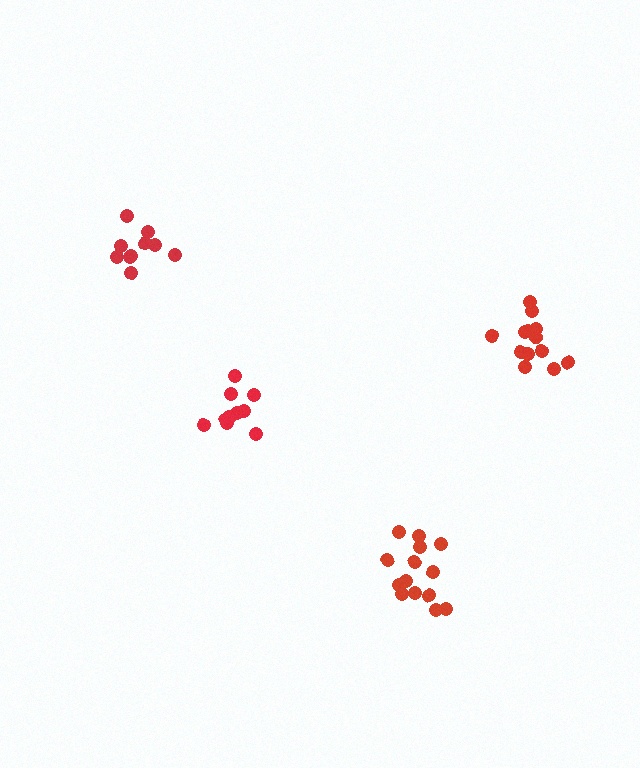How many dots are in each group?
Group 1: 14 dots, Group 2: 10 dots, Group 3: 13 dots, Group 4: 10 dots (47 total).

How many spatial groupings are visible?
There are 4 spatial groupings.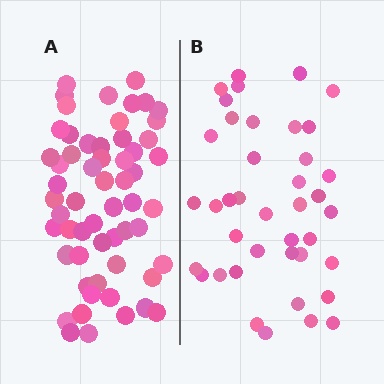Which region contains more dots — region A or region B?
Region A (the left region) has more dots.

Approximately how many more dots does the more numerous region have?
Region A has approximately 20 more dots than region B.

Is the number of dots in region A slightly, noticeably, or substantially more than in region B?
Region A has substantially more. The ratio is roughly 1.4 to 1.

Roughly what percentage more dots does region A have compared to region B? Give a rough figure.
About 45% more.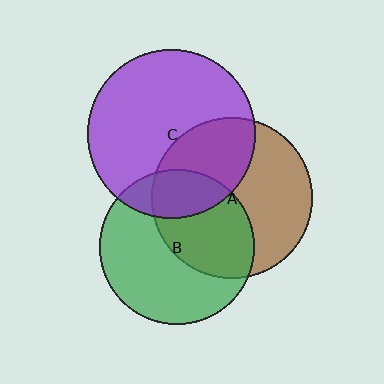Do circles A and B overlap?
Yes.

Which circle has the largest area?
Circle C (purple).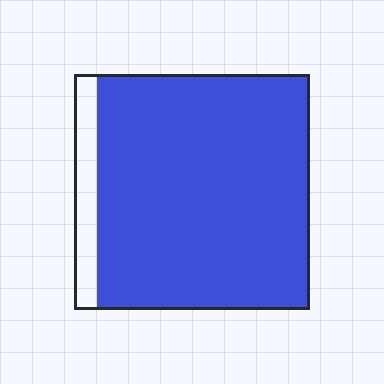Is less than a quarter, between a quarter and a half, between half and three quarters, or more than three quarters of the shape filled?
More than three quarters.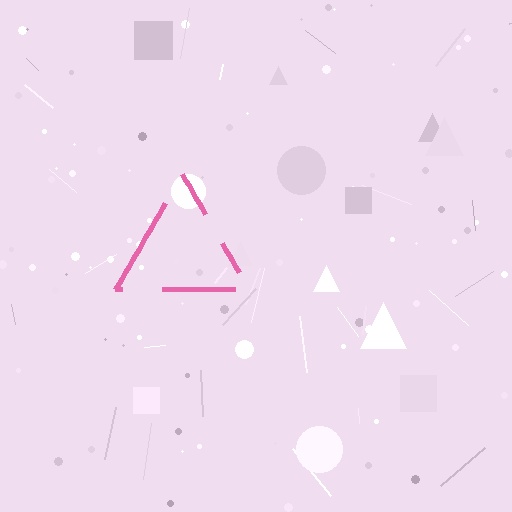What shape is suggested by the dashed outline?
The dashed outline suggests a triangle.